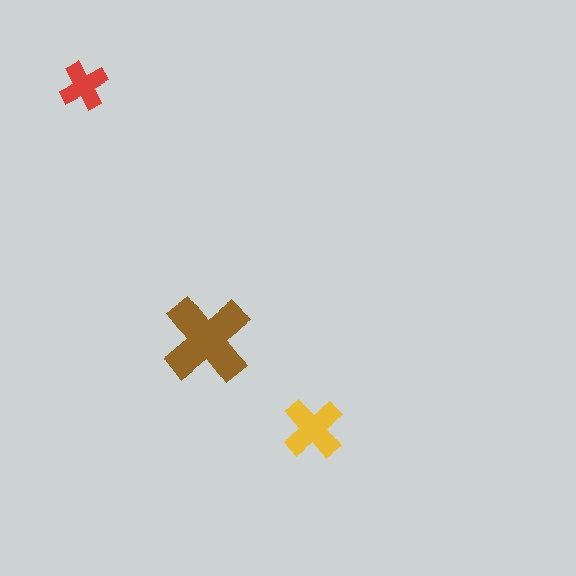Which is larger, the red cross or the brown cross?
The brown one.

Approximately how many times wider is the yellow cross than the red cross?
About 1.5 times wider.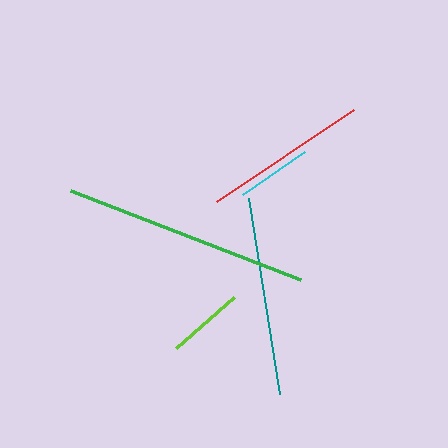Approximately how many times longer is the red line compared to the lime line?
The red line is approximately 2.1 times the length of the lime line.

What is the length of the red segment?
The red segment is approximately 166 pixels long.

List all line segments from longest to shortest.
From longest to shortest: green, teal, red, lime, cyan.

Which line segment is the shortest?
The cyan line is the shortest at approximately 75 pixels.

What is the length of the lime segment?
The lime segment is approximately 77 pixels long.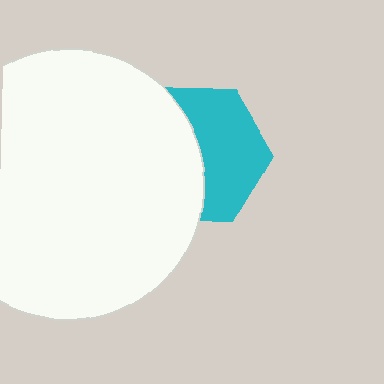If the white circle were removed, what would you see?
You would see the complete cyan hexagon.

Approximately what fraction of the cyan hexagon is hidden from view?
Roughly 49% of the cyan hexagon is hidden behind the white circle.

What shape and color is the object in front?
The object in front is a white circle.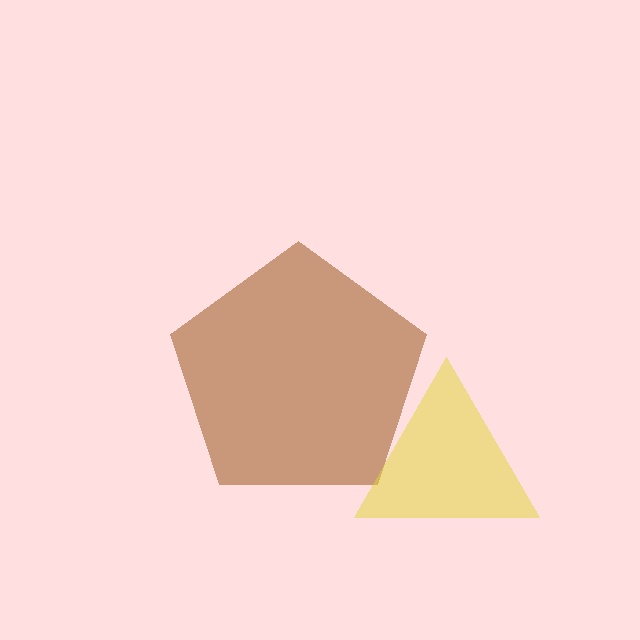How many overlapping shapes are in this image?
There are 2 overlapping shapes in the image.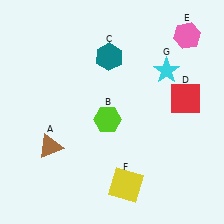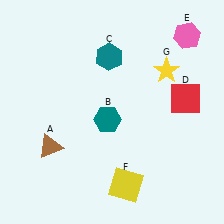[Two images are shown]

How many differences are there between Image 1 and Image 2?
There are 2 differences between the two images.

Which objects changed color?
B changed from lime to teal. G changed from cyan to yellow.